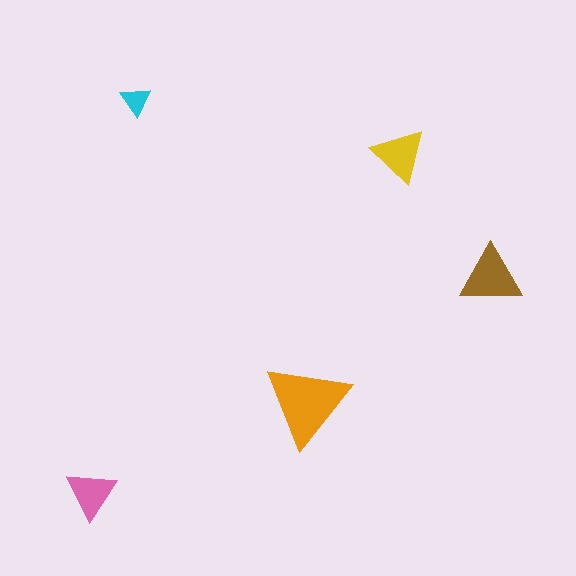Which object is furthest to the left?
The pink triangle is leftmost.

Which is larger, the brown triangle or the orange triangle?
The orange one.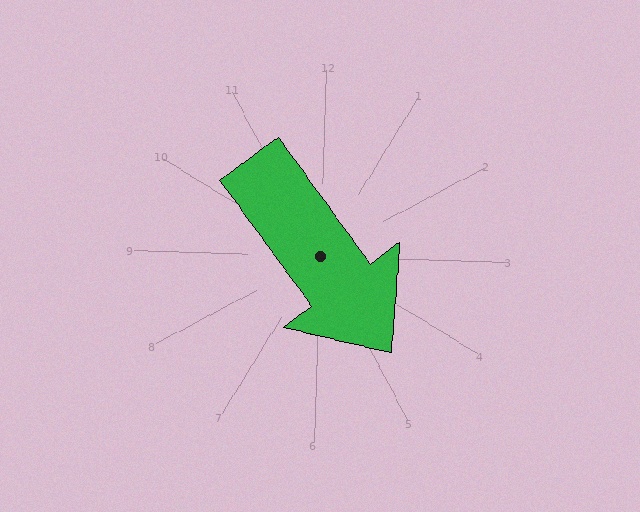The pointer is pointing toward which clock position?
Roughly 5 o'clock.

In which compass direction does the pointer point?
Southeast.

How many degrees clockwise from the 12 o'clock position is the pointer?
Approximately 142 degrees.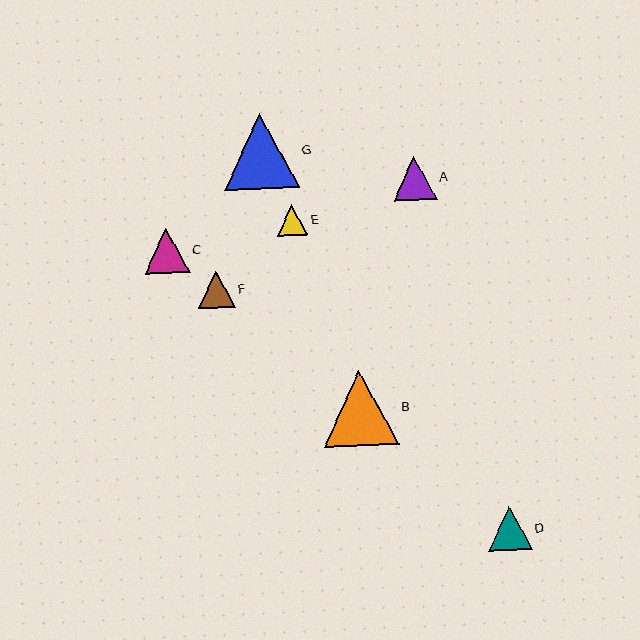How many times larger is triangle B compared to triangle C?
Triangle B is approximately 1.7 times the size of triangle C.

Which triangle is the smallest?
Triangle E is the smallest with a size of approximately 31 pixels.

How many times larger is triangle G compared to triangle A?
Triangle G is approximately 1.7 times the size of triangle A.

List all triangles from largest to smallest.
From largest to smallest: B, G, C, D, A, F, E.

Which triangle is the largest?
Triangle B is the largest with a size of approximately 75 pixels.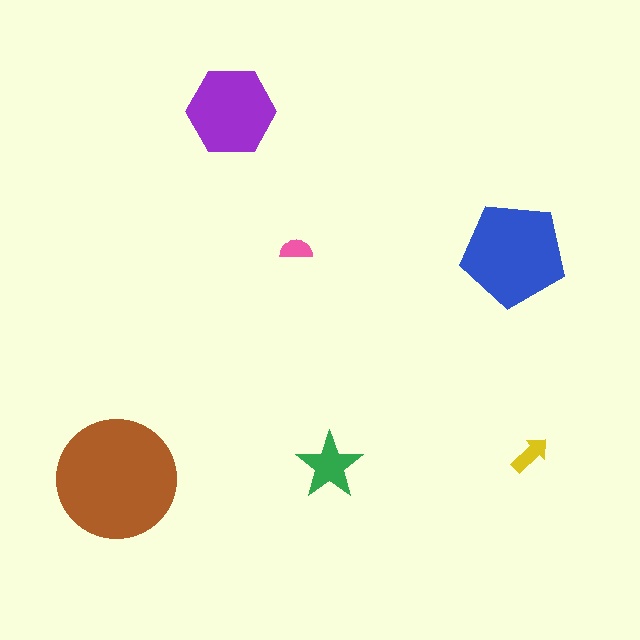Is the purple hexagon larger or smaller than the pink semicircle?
Larger.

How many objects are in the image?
There are 6 objects in the image.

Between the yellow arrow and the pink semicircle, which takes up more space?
The yellow arrow.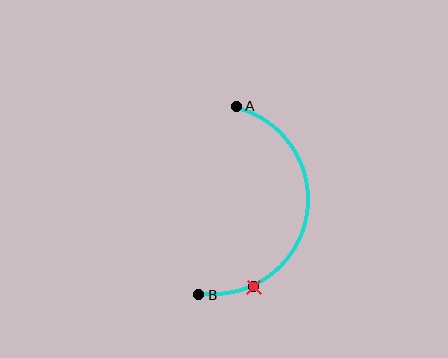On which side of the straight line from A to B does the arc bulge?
The arc bulges to the right of the straight line connecting A and B.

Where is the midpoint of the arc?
The arc midpoint is the point on the curve farthest from the straight line joining A and B. It sits to the right of that line.